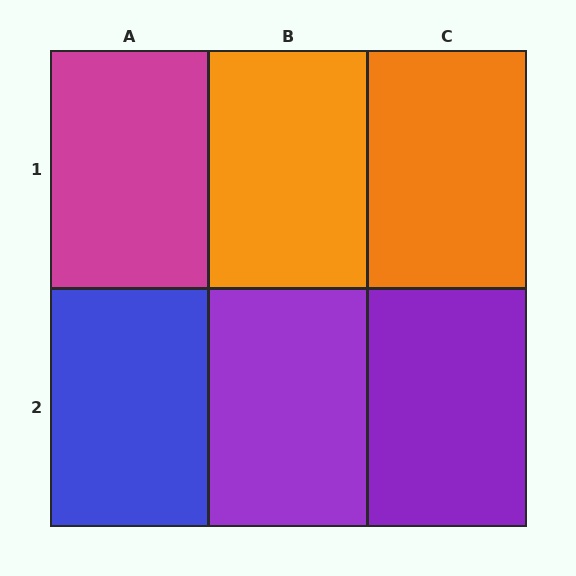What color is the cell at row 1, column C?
Orange.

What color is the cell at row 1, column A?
Magenta.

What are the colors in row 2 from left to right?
Blue, purple, purple.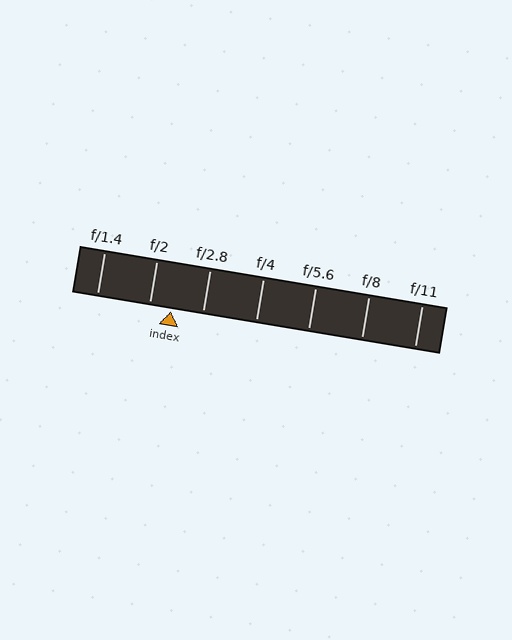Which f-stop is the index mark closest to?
The index mark is closest to f/2.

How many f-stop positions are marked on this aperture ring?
There are 7 f-stop positions marked.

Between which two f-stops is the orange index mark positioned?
The index mark is between f/2 and f/2.8.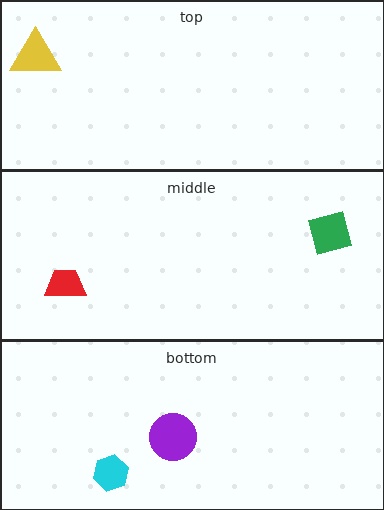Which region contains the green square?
The middle region.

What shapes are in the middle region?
The green square, the red trapezoid.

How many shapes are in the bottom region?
2.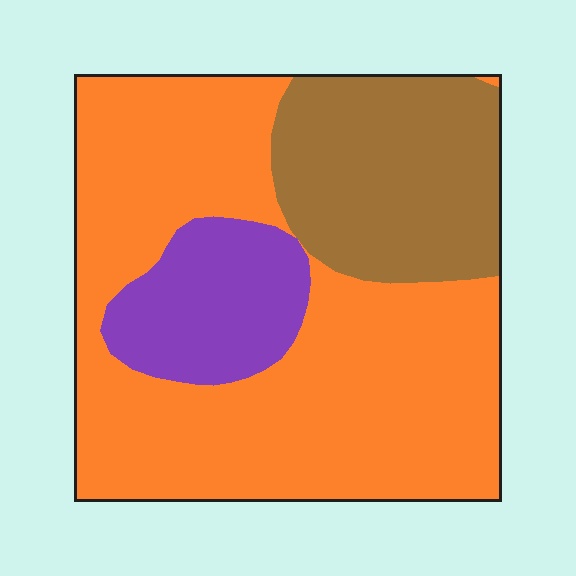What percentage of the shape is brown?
Brown takes up about one quarter (1/4) of the shape.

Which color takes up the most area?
Orange, at roughly 60%.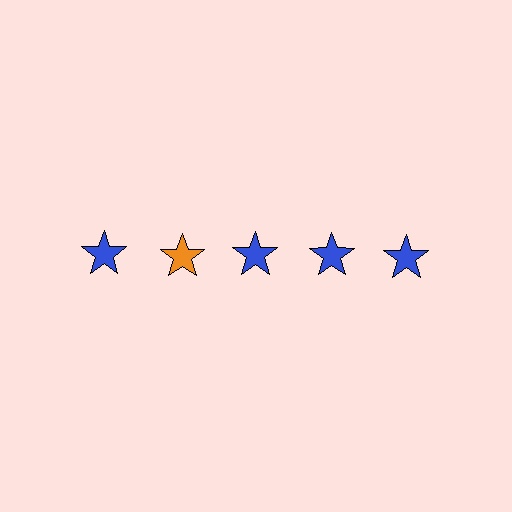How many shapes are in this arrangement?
There are 5 shapes arranged in a grid pattern.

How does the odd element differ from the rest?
It has a different color: orange instead of blue.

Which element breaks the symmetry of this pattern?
The orange star in the top row, second from left column breaks the symmetry. All other shapes are blue stars.